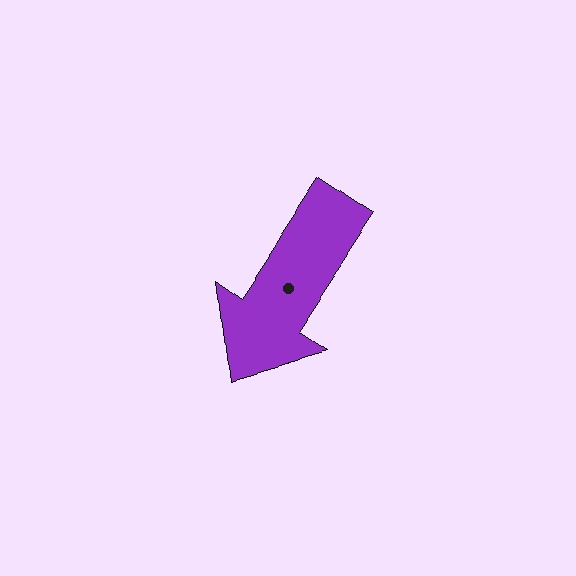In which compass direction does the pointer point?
Southwest.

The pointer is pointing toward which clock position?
Roughly 7 o'clock.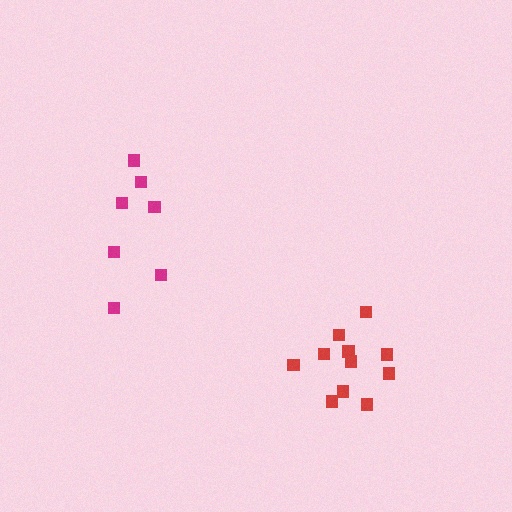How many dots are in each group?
Group 1: 11 dots, Group 2: 7 dots (18 total).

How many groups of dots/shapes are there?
There are 2 groups.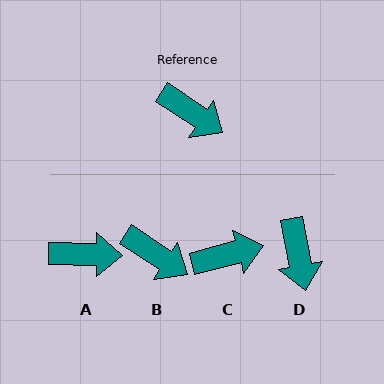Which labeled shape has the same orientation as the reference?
B.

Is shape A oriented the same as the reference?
No, it is off by about 33 degrees.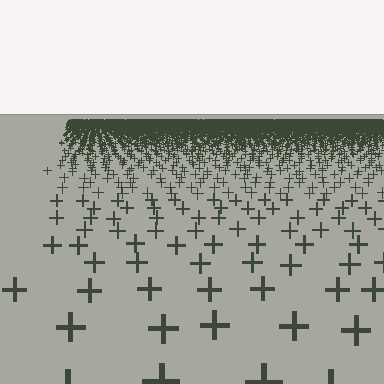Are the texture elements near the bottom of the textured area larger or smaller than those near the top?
Larger. Near the bottom, elements are closer to the viewer and appear at a bigger on-screen size.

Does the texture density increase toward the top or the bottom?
Density increases toward the top.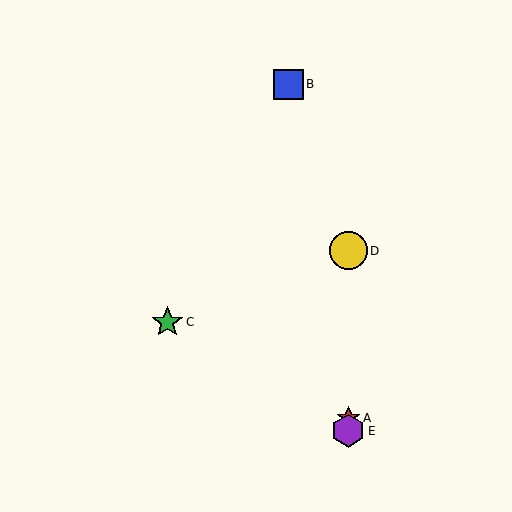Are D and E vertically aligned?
Yes, both are at x≈348.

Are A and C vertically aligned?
No, A is at x≈348 and C is at x≈167.